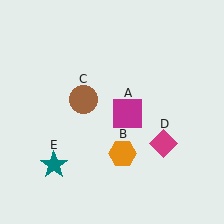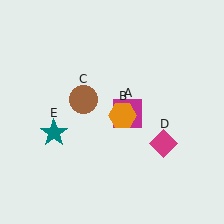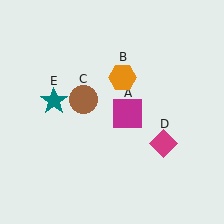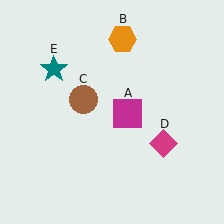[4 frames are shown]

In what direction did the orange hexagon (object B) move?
The orange hexagon (object B) moved up.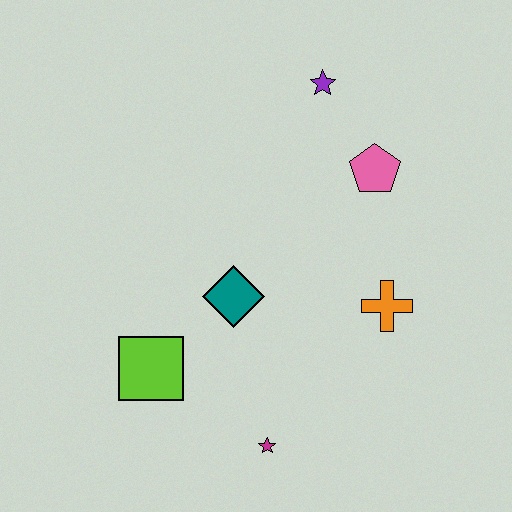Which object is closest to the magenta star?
The lime square is closest to the magenta star.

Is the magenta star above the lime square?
No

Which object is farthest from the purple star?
The magenta star is farthest from the purple star.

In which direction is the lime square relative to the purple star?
The lime square is below the purple star.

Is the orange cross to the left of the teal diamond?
No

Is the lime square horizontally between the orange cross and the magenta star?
No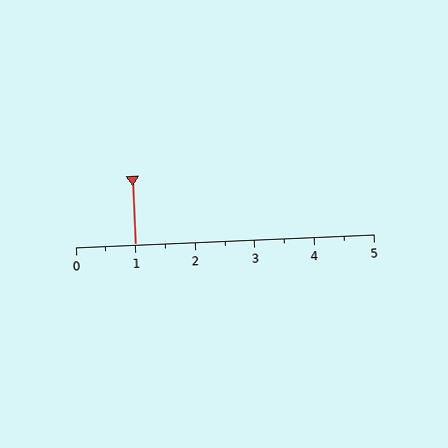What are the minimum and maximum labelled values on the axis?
The axis runs from 0 to 5.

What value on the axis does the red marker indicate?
The marker indicates approximately 1.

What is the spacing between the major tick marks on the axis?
The major ticks are spaced 1 apart.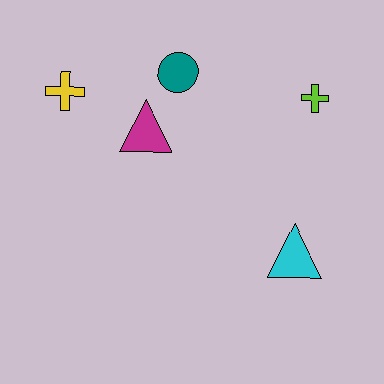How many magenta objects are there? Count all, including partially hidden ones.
There is 1 magenta object.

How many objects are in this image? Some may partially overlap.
There are 5 objects.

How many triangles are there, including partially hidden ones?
There are 2 triangles.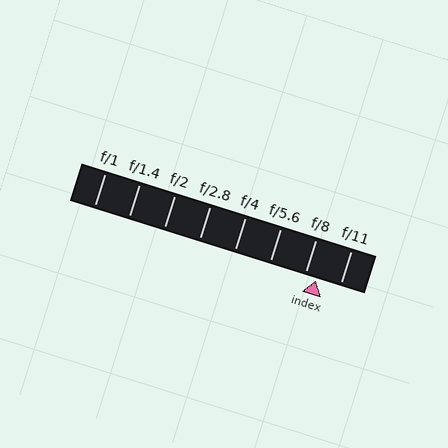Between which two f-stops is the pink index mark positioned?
The index mark is between f/8 and f/11.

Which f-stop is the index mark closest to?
The index mark is closest to f/8.